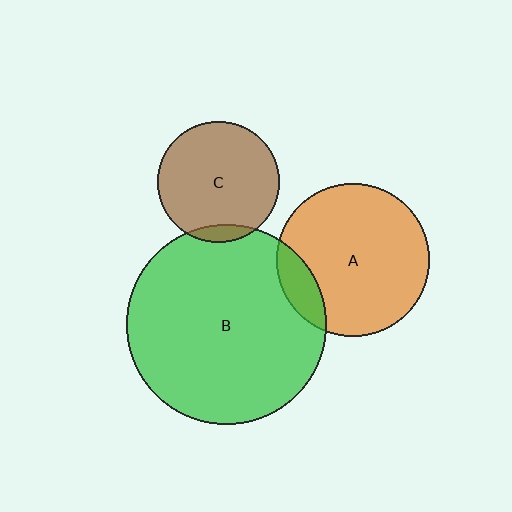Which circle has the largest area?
Circle B (green).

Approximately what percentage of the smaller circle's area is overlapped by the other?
Approximately 5%.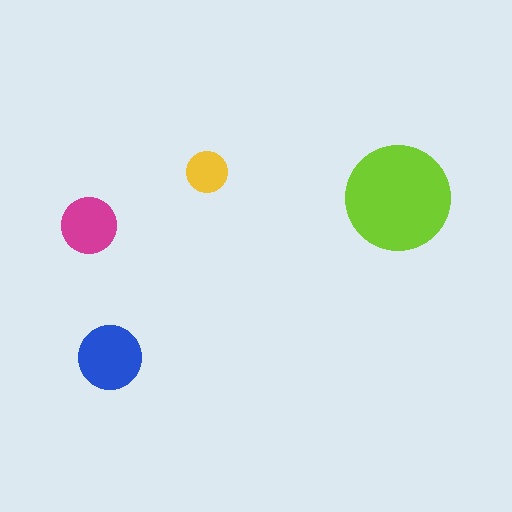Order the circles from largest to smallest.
the lime one, the blue one, the magenta one, the yellow one.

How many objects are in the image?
There are 4 objects in the image.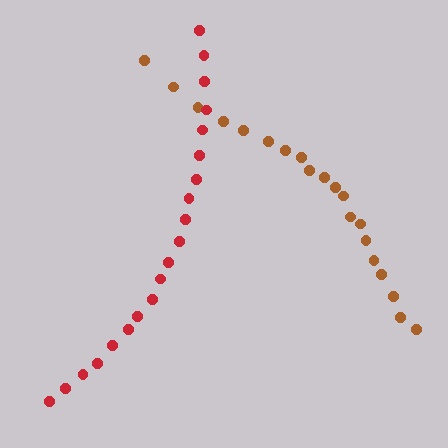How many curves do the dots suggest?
There are 2 distinct paths.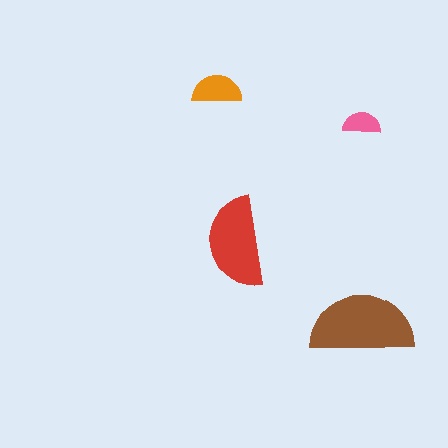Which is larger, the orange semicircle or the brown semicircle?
The brown one.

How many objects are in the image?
There are 4 objects in the image.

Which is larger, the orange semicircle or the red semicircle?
The red one.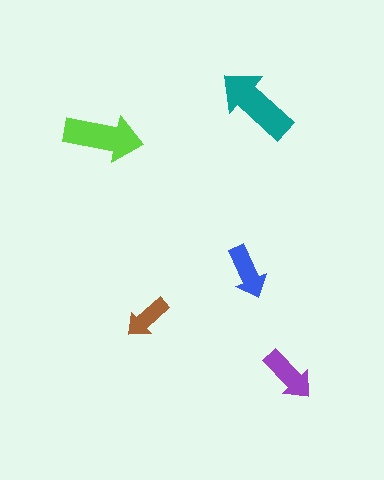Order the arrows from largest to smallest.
the teal one, the lime one, the purple one, the blue one, the brown one.